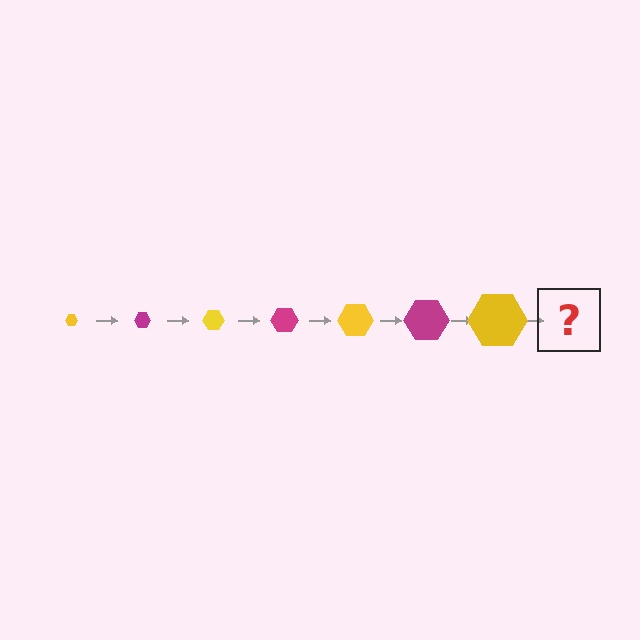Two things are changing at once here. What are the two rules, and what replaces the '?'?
The two rules are that the hexagon grows larger each step and the color cycles through yellow and magenta. The '?' should be a magenta hexagon, larger than the previous one.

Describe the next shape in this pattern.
It should be a magenta hexagon, larger than the previous one.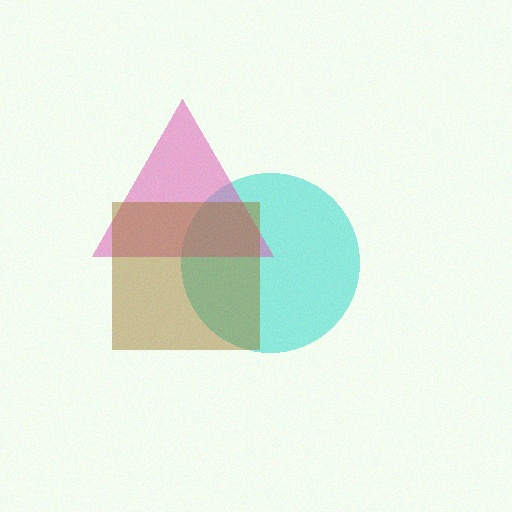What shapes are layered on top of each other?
The layered shapes are: a cyan circle, a pink triangle, a brown square.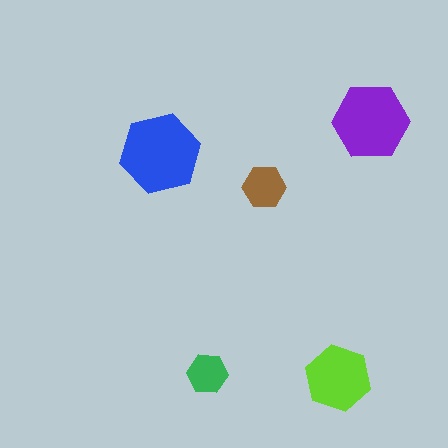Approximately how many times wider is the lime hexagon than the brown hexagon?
About 1.5 times wider.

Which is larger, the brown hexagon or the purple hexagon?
The purple one.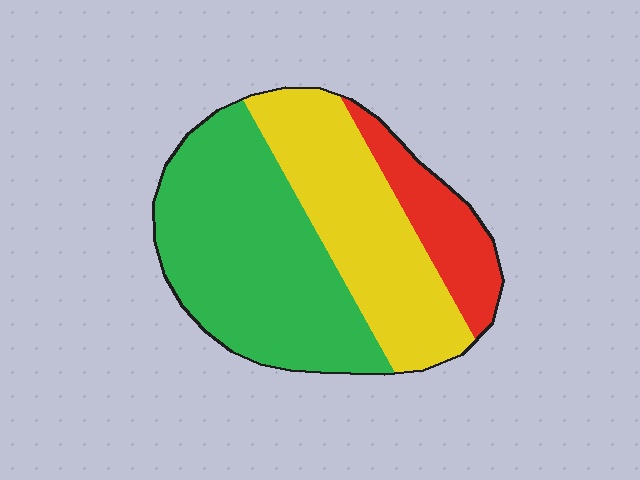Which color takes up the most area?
Green, at roughly 50%.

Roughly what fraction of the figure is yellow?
Yellow takes up about three eighths (3/8) of the figure.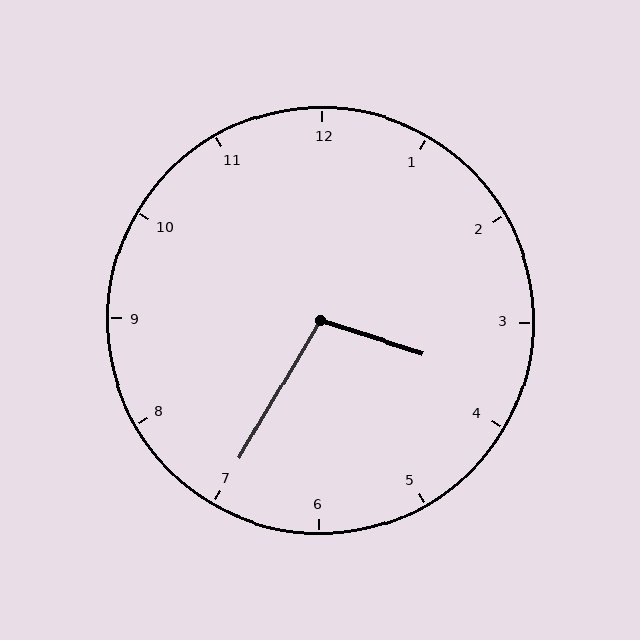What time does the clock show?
3:35.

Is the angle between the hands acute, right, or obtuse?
It is obtuse.